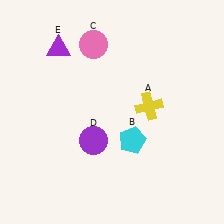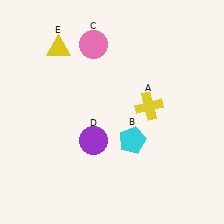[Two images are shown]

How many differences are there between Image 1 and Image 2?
There is 1 difference between the two images.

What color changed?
The triangle (E) changed from purple in Image 1 to yellow in Image 2.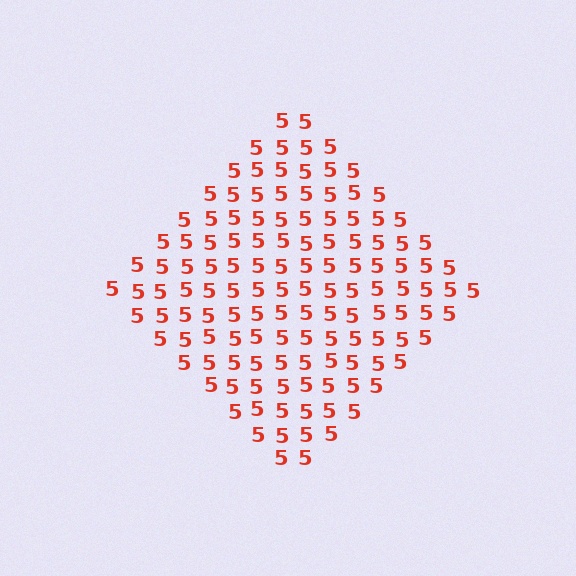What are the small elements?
The small elements are digit 5's.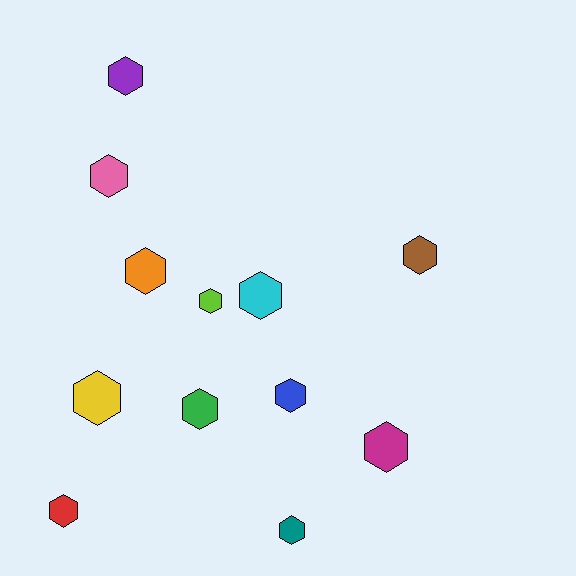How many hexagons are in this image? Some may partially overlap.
There are 12 hexagons.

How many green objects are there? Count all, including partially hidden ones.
There is 1 green object.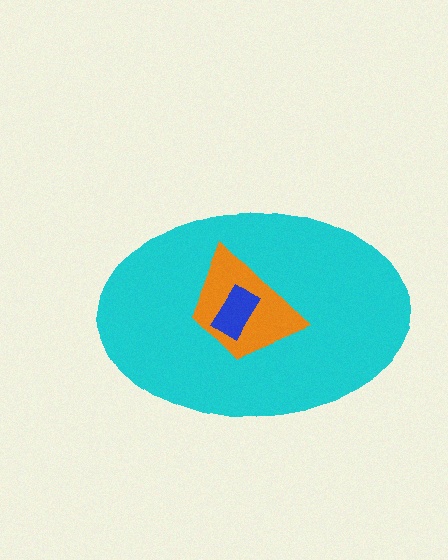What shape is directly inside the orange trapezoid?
The blue rectangle.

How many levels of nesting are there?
3.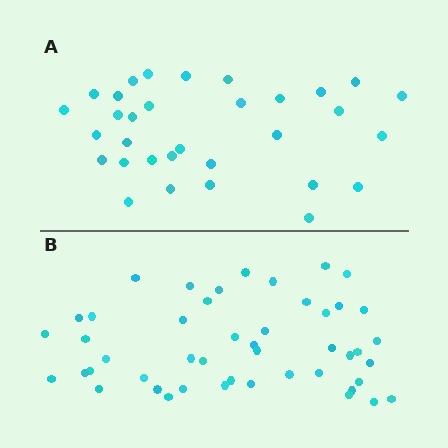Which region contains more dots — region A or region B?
Region B (the bottom region) has more dots.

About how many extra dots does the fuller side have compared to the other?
Region B has approximately 15 more dots than region A.